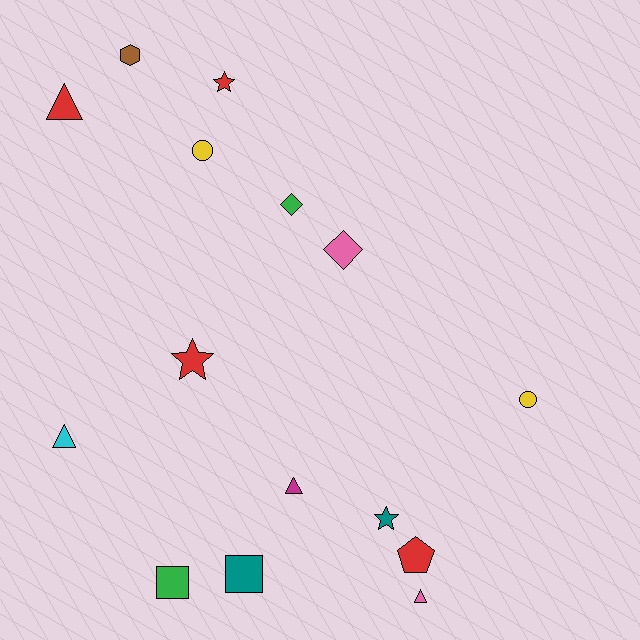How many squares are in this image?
There are 2 squares.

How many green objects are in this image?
There are 2 green objects.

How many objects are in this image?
There are 15 objects.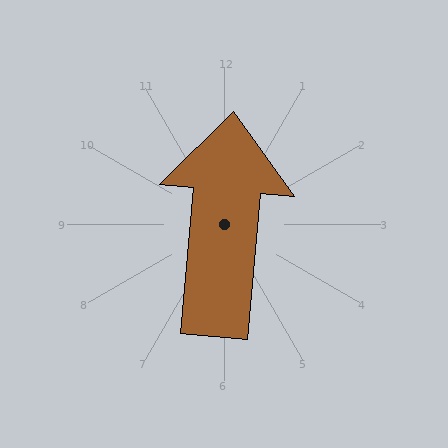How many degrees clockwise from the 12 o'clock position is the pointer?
Approximately 5 degrees.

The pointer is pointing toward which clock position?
Roughly 12 o'clock.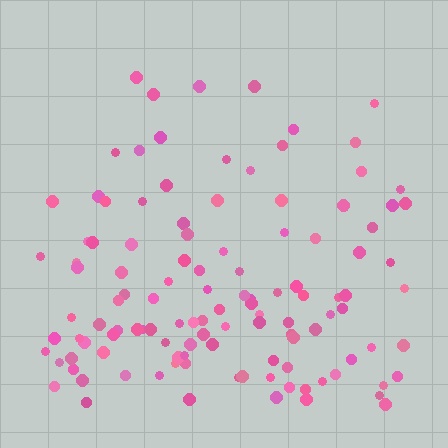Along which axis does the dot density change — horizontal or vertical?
Vertical.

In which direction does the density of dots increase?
From top to bottom, with the bottom side densest.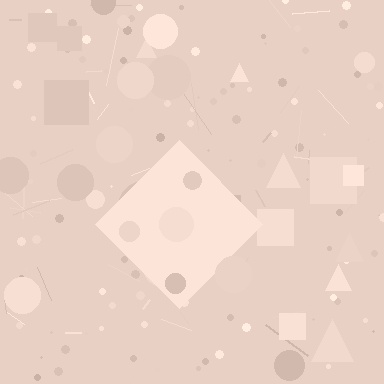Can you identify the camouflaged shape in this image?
The camouflaged shape is a diamond.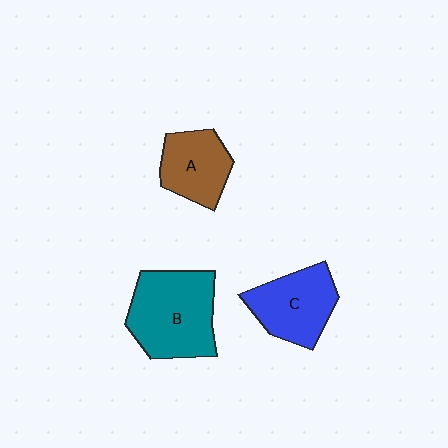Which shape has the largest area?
Shape B (teal).